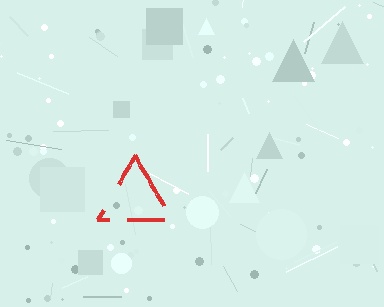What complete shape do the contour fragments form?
The contour fragments form a triangle.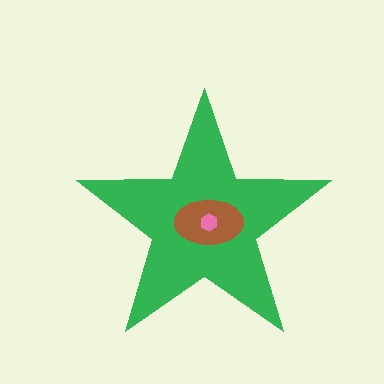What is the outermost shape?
The green star.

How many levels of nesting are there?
3.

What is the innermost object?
The pink hexagon.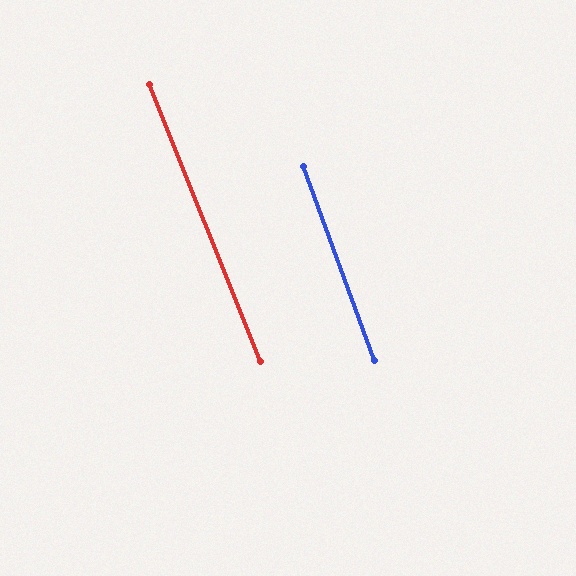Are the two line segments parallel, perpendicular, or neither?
Parallel — their directions differ by only 1.8°.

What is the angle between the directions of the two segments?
Approximately 2 degrees.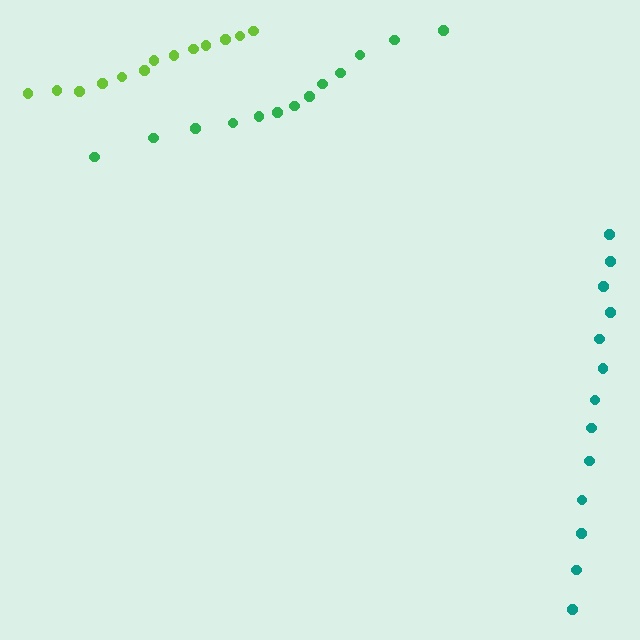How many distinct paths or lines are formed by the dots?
There are 3 distinct paths.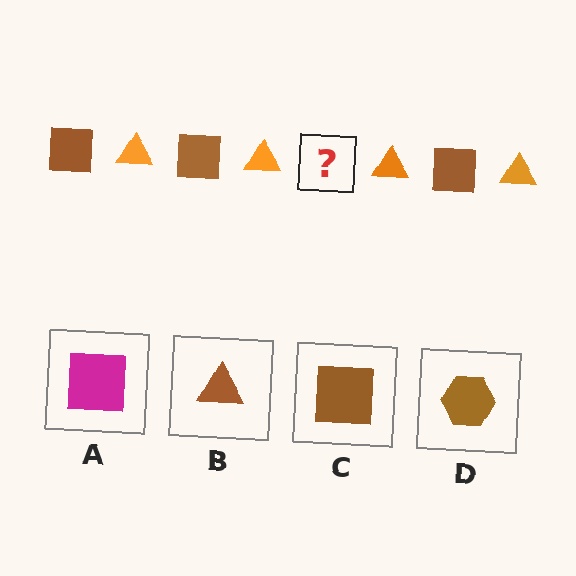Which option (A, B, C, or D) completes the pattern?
C.